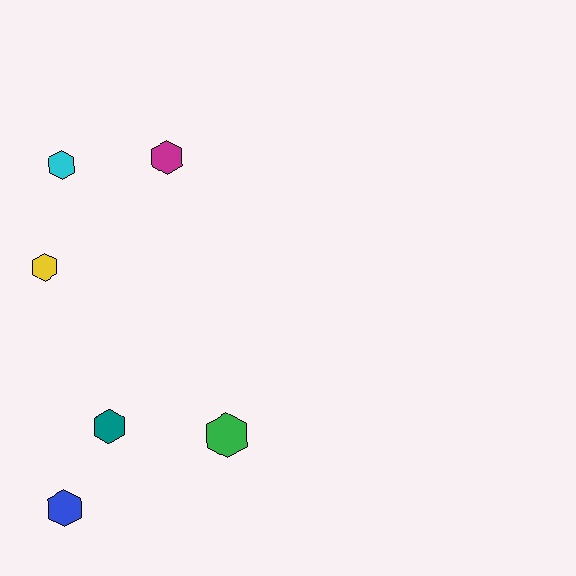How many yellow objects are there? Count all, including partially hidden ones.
There is 1 yellow object.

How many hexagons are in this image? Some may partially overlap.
There are 6 hexagons.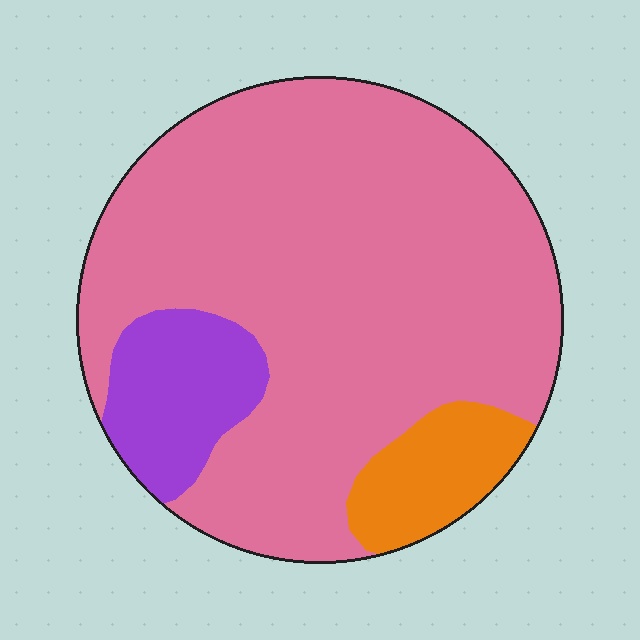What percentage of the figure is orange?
Orange covers roughly 10% of the figure.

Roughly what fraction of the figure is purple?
Purple covers 12% of the figure.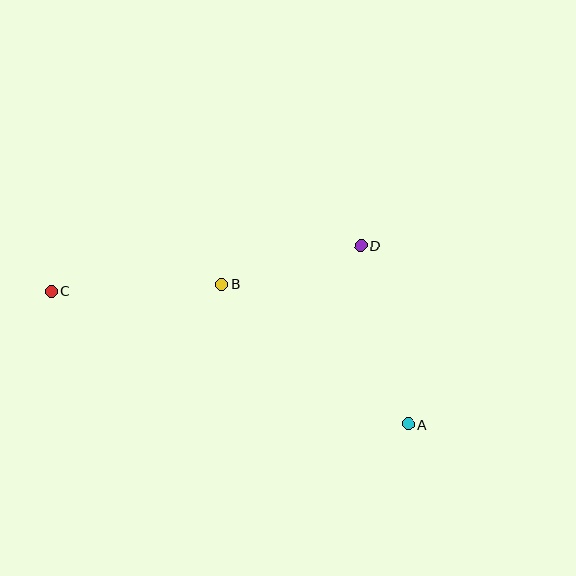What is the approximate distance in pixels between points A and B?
The distance between A and B is approximately 233 pixels.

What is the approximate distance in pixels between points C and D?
The distance between C and D is approximately 313 pixels.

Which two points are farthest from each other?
Points A and C are farthest from each other.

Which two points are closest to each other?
Points B and D are closest to each other.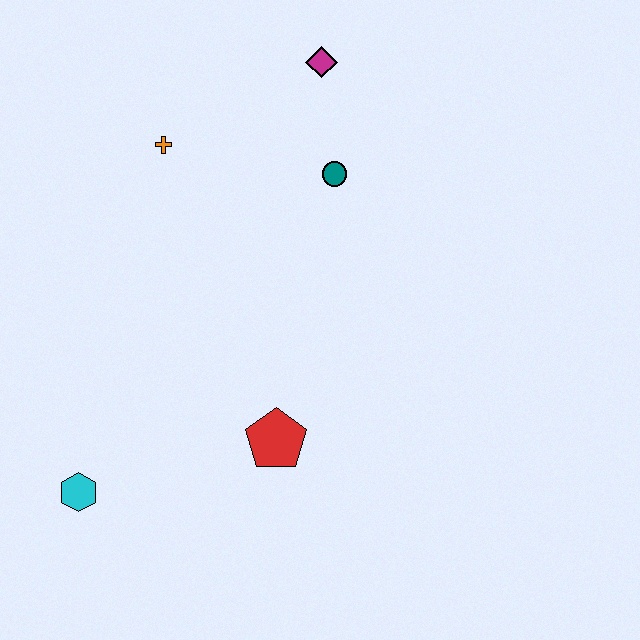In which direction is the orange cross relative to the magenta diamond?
The orange cross is to the left of the magenta diamond.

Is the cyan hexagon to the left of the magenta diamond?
Yes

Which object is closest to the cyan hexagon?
The red pentagon is closest to the cyan hexagon.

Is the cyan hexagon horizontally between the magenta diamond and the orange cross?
No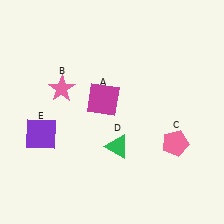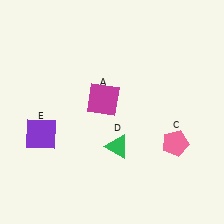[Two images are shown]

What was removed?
The pink star (B) was removed in Image 2.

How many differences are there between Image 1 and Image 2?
There is 1 difference between the two images.